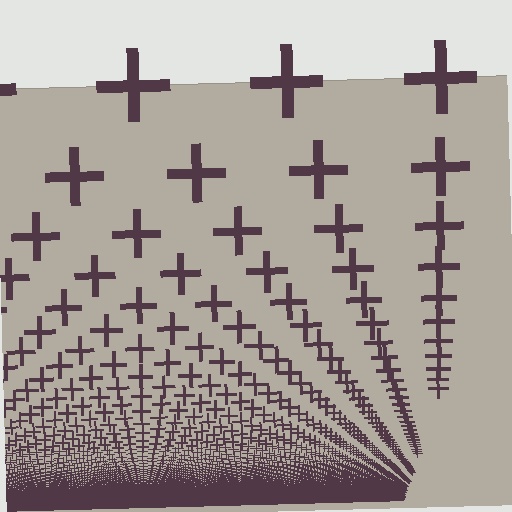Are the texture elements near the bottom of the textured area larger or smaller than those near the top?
Smaller. The gradient is inverted — elements near the bottom are smaller and denser.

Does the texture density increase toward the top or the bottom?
Density increases toward the bottom.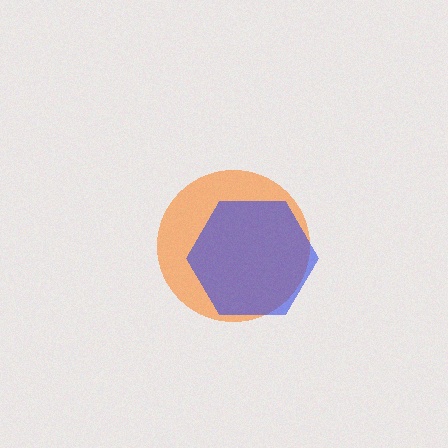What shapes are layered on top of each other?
The layered shapes are: an orange circle, a blue hexagon.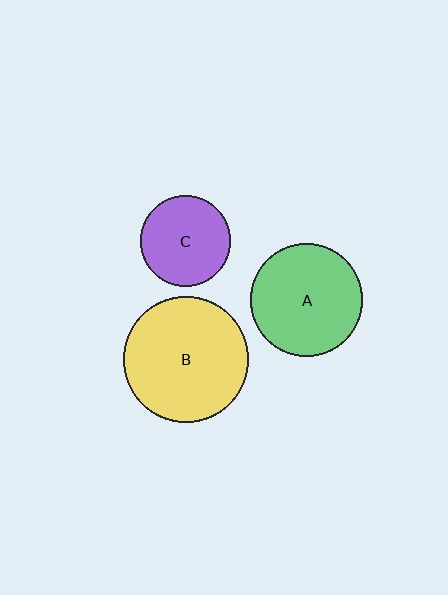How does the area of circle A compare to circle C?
Approximately 1.5 times.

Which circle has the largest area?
Circle B (yellow).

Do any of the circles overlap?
No, none of the circles overlap.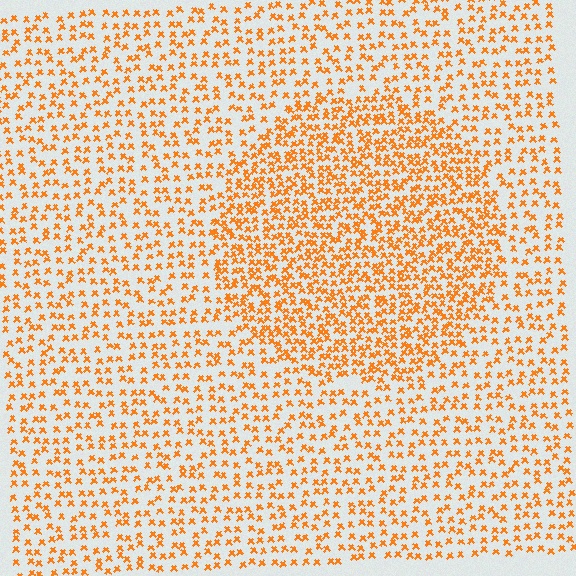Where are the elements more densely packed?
The elements are more densely packed inside the circle boundary.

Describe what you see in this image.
The image contains small orange elements arranged at two different densities. A circle-shaped region is visible where the elements are more densely packed than the surrounding area.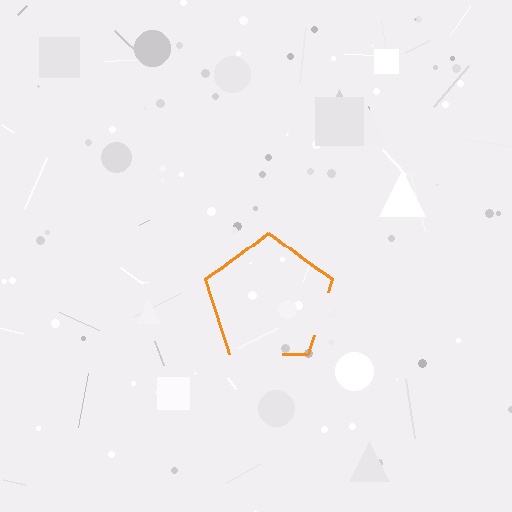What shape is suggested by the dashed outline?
The dashed outline suggests a pentagon.